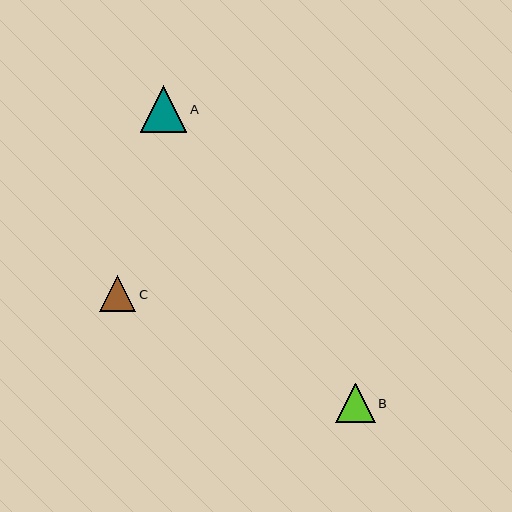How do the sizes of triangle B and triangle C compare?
Triangle B and triangle C are approximately the same size.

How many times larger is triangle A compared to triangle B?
Triangle A is approximately 1.2 times the size of triangle B.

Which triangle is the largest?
Triangle A is the largest with a size of approximately 47 pixels.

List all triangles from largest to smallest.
From largest to smallest: A, B, C.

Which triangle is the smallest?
Triangle C is the smallest with a size of approximately 36 pixels.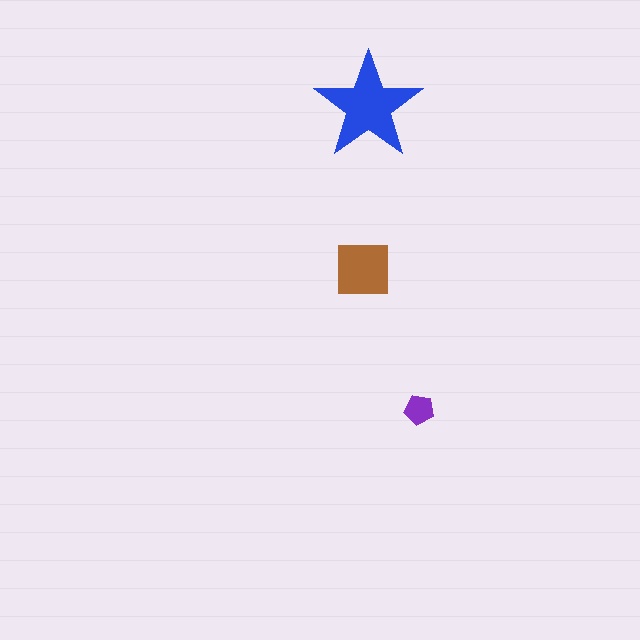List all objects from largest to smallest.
The blue star, the brown square, the purple pentagon.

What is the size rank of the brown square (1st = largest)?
2nd.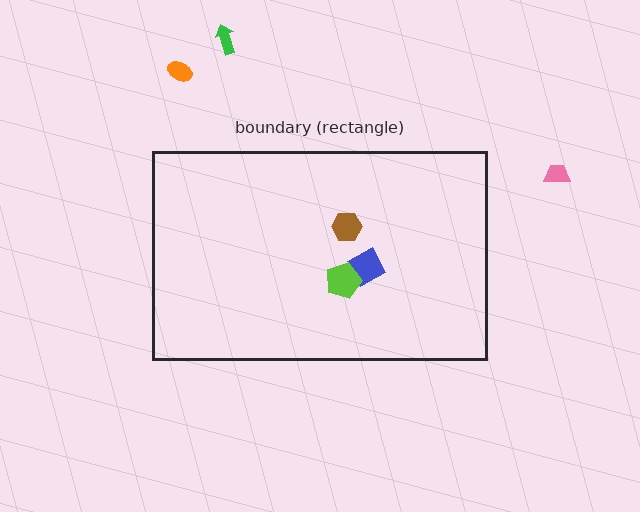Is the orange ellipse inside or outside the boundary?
Outside.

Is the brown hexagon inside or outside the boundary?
Inside.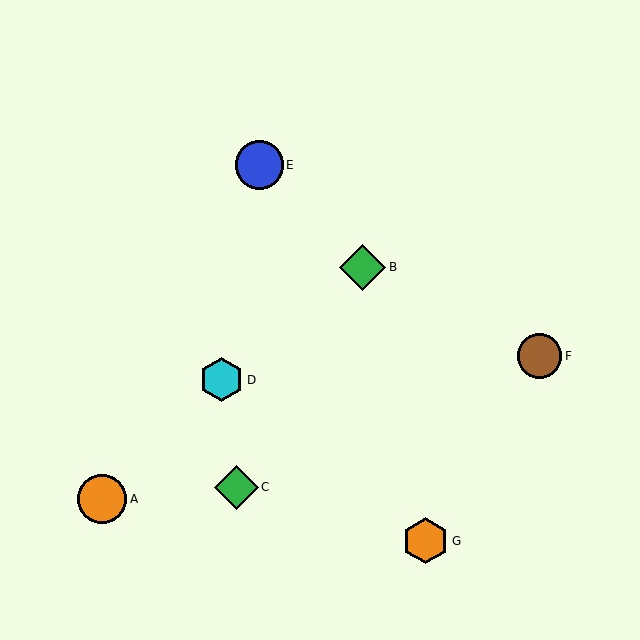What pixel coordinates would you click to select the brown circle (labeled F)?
Click at (539, 356) to select the brown circle F.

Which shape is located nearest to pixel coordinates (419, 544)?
The orange hexagon (labeled G) at (425, 541) is nearest to that location.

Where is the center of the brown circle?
The center of the brown circle is at (539, 356).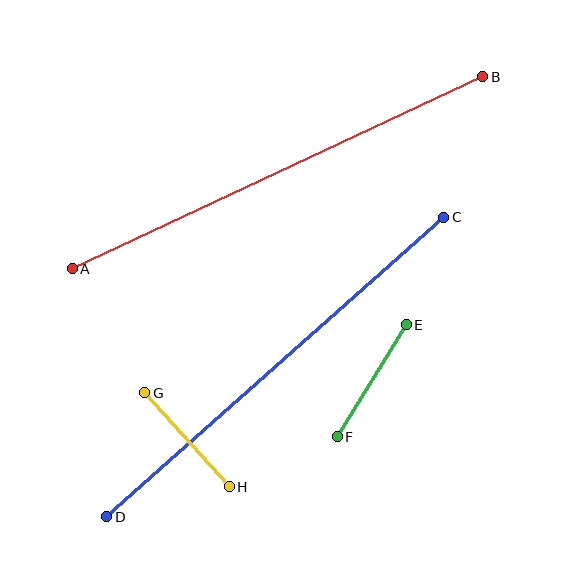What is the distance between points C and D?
The distance is approximately 451 pixels.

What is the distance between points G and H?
The distance is approximately 126 pixels.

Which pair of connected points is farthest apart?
Points A and B are farthest apart.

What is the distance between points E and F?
The distance is approximately 131 pixels.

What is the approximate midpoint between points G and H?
The midpoint is at approximately (187, 440) pixels.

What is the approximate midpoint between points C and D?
The midpoint is at approximately (275, 367) pixels.